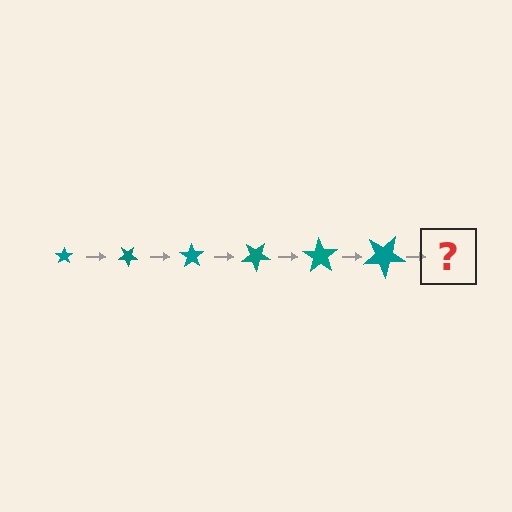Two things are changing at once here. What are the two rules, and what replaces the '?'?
The two rules are that the star grows larger each step and it rotates 35 degrees each step. The '?' should be a star, larger than the previous one and rotated 210 degrees from the start.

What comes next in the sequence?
The next element should be a star, larger than the previous one and rotated 210 degrees from the start.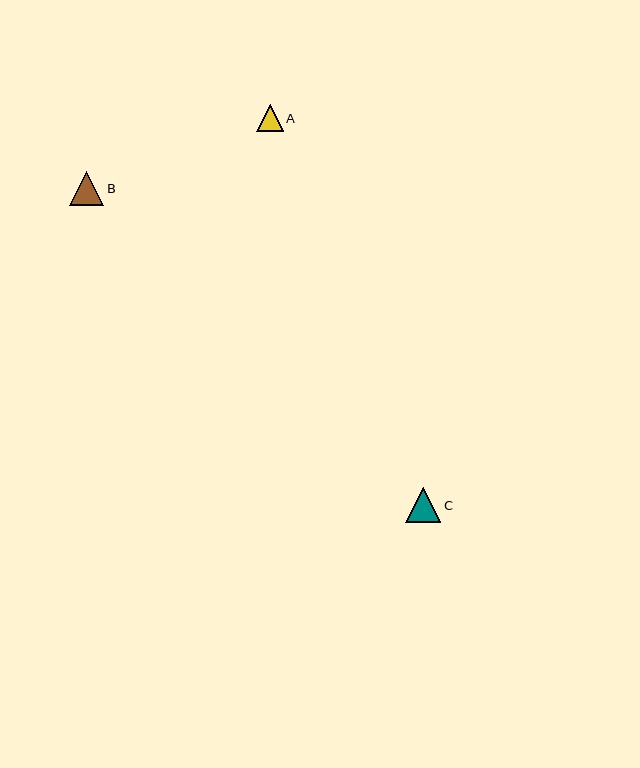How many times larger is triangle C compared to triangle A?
Triangle C is approximately 1.3 times the size of triangle A.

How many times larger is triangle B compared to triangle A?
Triangle B is approximately 1.3 times the size of triangle A.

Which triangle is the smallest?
Triangle A is the smallest with a size of approximately 26 pixels.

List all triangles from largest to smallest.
From largest to smallest: C, B, A.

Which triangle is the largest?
Triangle C is the largest with a size of approximately 35 pixels.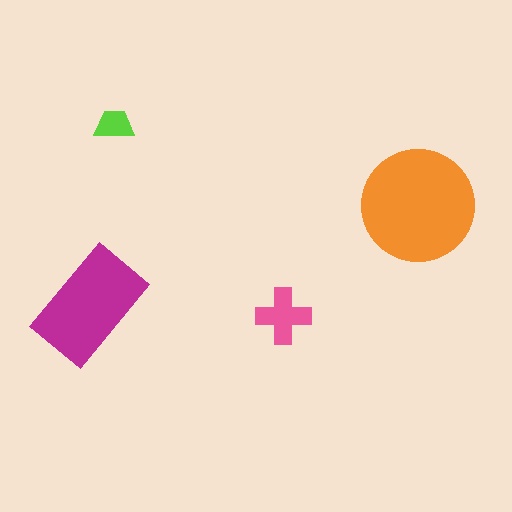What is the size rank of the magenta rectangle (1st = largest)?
2nd.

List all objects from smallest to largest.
The lime trapezoid, the pink cross, the magenta rectangle, the orange circle.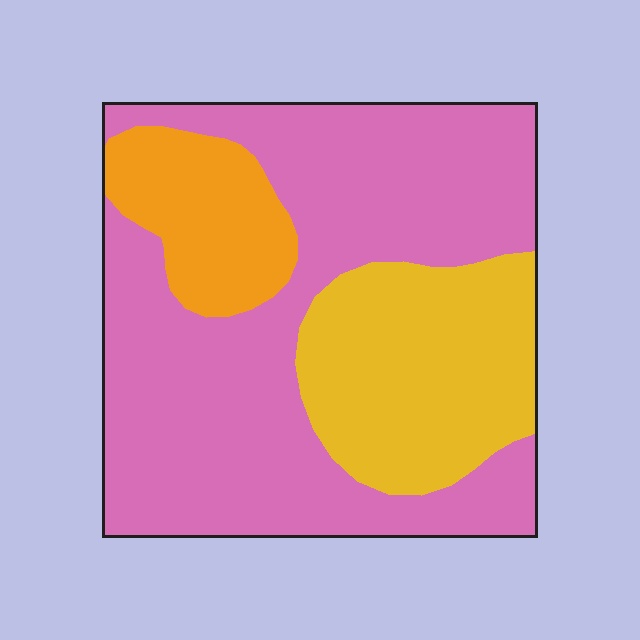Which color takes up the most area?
Pink, at roughly 60%.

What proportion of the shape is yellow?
Yellow takes up about one quarter (1/4) of the shape.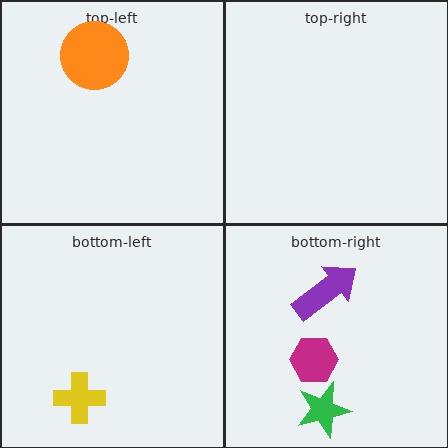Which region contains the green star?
The bottom-right region.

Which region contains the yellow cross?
The bottom-left region.